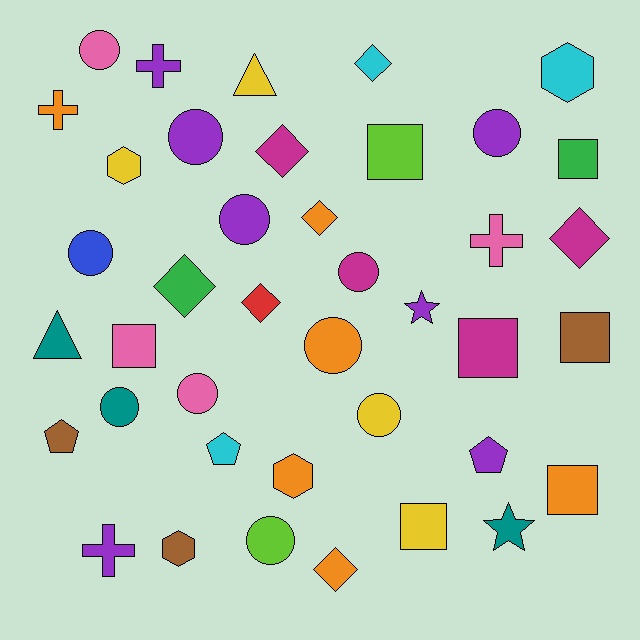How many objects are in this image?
There are 40 objects.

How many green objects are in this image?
There are 2 green objects.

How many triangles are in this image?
There are 2 triangles.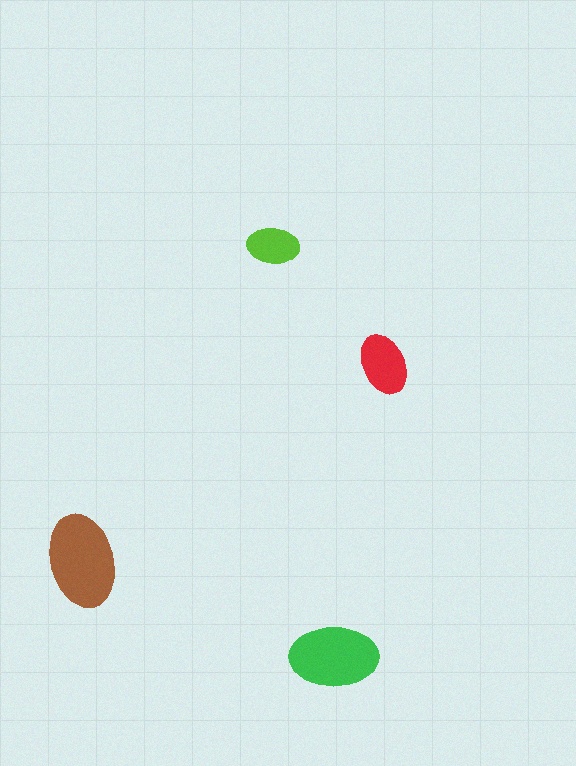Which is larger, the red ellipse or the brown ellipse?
The brown one.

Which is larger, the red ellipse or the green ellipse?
The green one.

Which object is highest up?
The lime ellipse is topmost.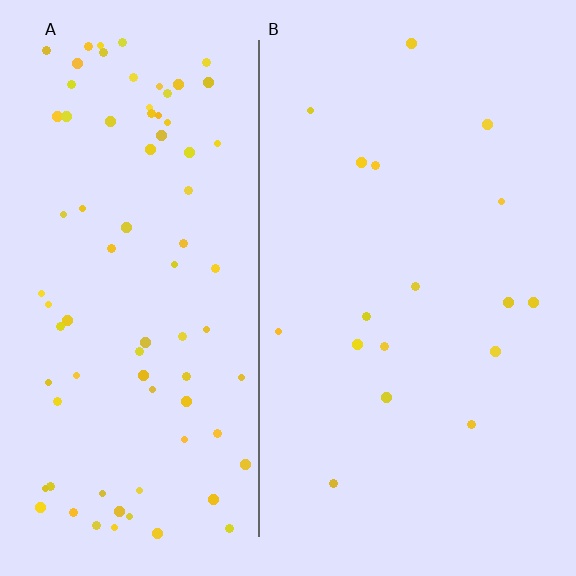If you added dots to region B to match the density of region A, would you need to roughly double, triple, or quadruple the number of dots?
Approximately quadruple.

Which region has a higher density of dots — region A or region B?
A (the left).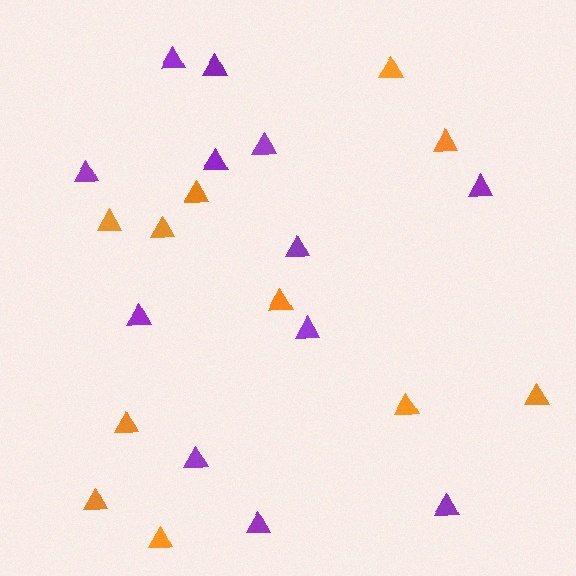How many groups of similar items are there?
There are 2 groups: one group of purple triangles (12) and one group of orange triangles (11).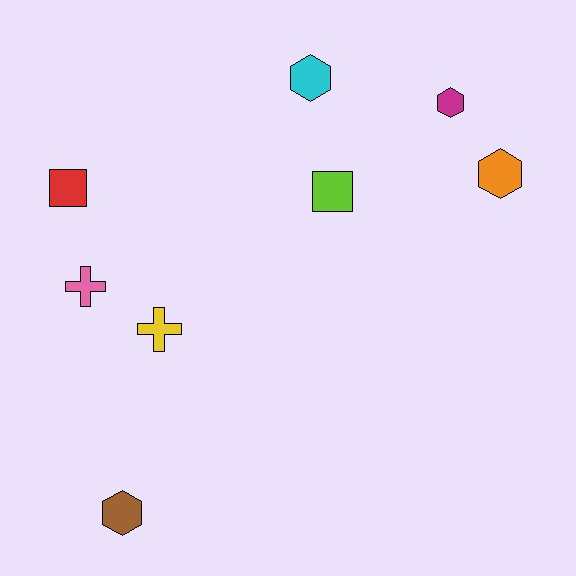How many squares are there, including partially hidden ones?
There are 2 squares.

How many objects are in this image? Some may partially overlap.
There are 8 objects.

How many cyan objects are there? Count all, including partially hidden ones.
There is 1 cyan object.